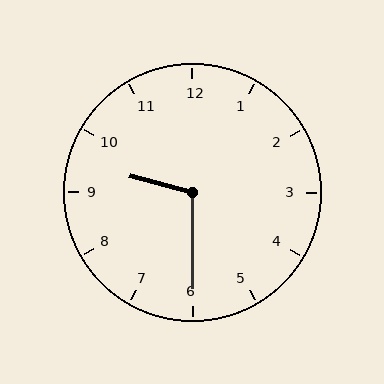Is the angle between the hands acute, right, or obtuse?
It is obtuse.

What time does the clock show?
9:30.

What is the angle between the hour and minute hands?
Approximately 105 degrees.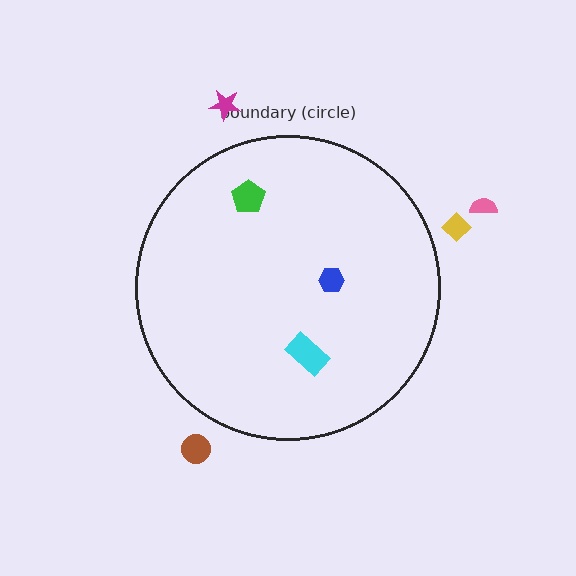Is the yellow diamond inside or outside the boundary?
Outside.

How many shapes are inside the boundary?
3 inside, 4 outside.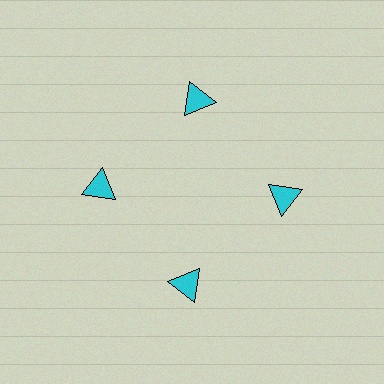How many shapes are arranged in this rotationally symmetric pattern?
There are 4 shapes, arranged in 4 groups of 1.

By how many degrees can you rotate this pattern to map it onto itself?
The pattern maps onto itself every 90 degrees of rotation.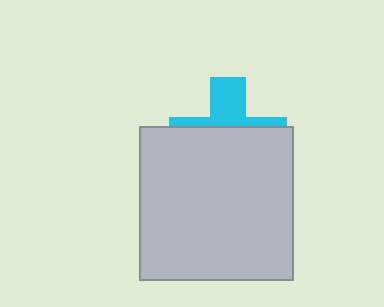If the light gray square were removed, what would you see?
You would see the complete cyan cross.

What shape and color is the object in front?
The object in front is a light gray square.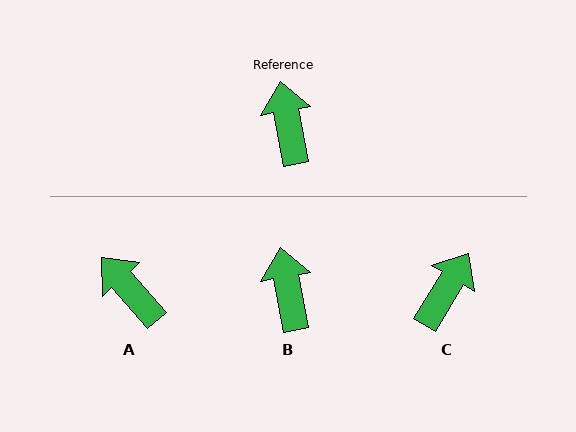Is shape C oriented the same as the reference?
No, it is off by about 42 degrees.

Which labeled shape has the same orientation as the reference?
B.